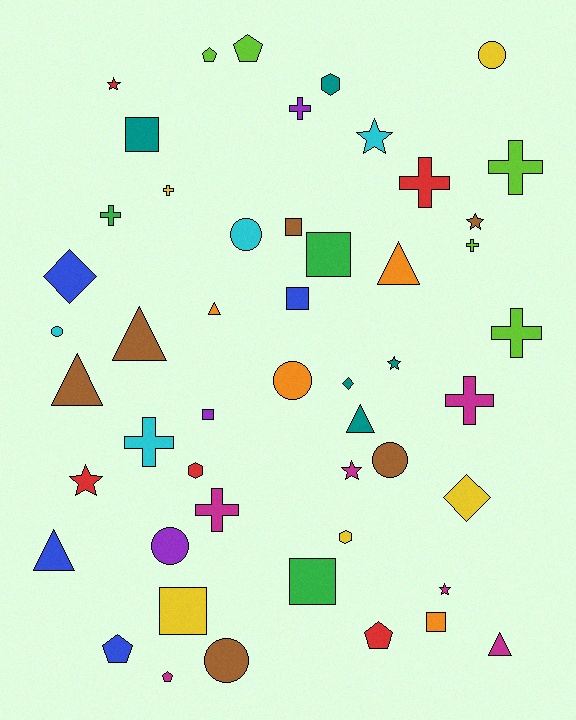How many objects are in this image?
There are 50 objects.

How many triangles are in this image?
There are 7 triangles.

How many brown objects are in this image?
There are 6 brown objects.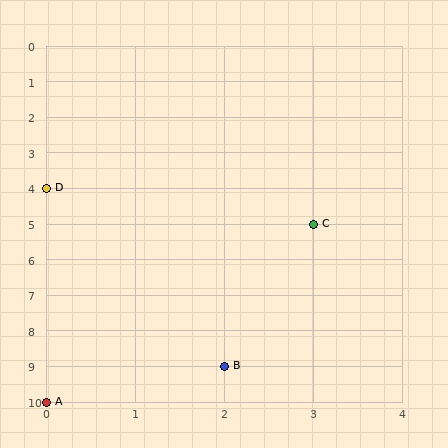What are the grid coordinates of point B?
Point B is at grid coordinates (2, 9).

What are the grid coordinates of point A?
Point A is at grid coordinates (0, 10).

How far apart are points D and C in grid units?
Points D and C are 3 columns and 1 row apart (about 3.2 grid units diagonally).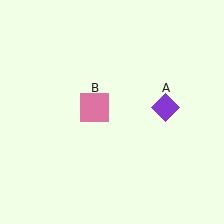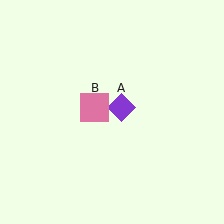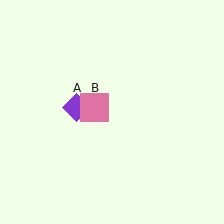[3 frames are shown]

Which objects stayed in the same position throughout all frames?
Pink square (object B) remained stationary.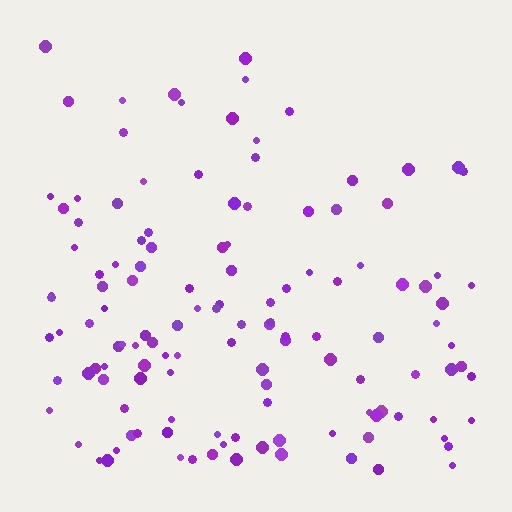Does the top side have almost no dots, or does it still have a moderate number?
Still a moderate number, just noticeably fewer than the bottom.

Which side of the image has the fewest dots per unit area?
The top.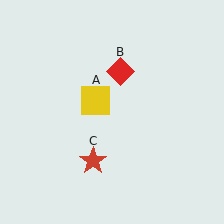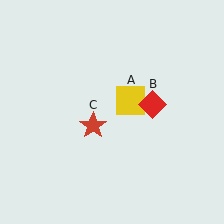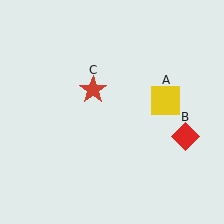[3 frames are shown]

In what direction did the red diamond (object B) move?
The red diamond (object B) moved down and to the right.